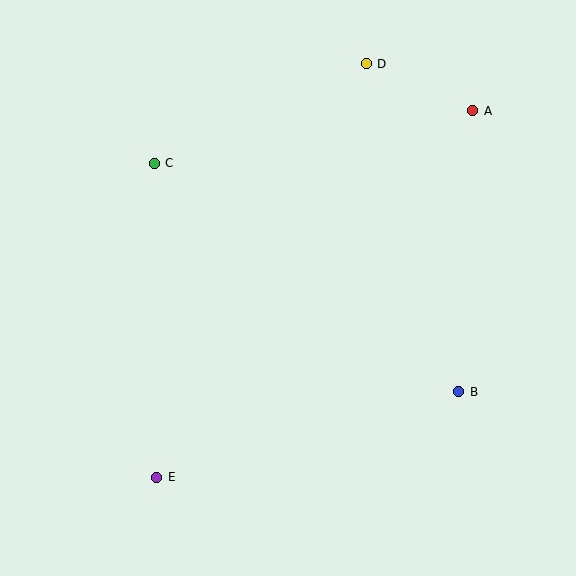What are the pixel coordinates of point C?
Point C is at (154, 163).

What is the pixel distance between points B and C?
The distance between B and C is 381 pixels.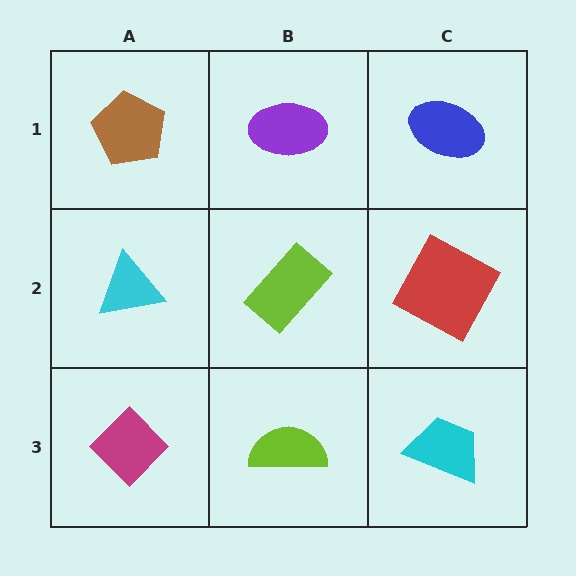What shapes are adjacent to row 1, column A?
A cyan triangle (row 2, column A), a purple ellipse (row 1, column B).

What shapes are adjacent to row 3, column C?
A red square (row 2, column C), a lime semicircle (row 3, column B).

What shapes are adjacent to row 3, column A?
A cyan triangle (row 2, column A), a lime semicircle (row 3, column B).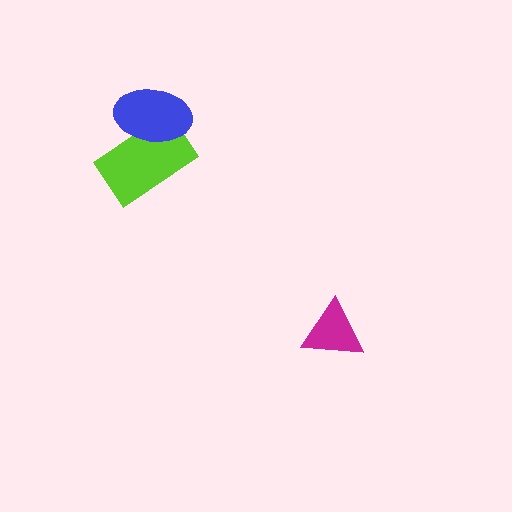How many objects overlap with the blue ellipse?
1 object overlaps with the blue ellipse.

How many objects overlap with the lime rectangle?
1 object overlaps with the lime rectangle.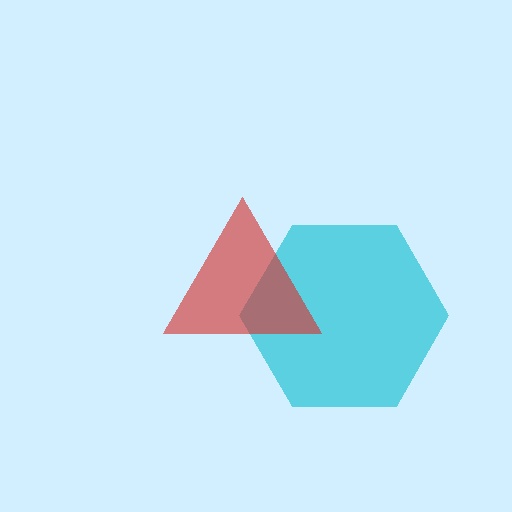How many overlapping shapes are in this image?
There are 2 overlapping shapes in the image.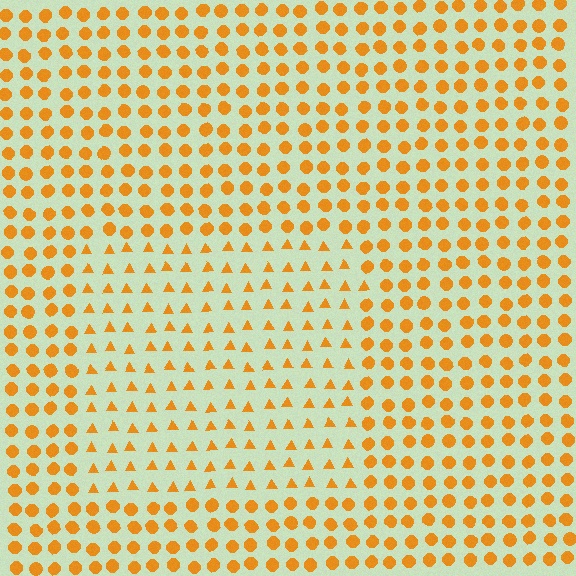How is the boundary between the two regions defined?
The boundary is defined by a change in element shape: triangles inside vs. circles outside. All elements share the same color and spacing.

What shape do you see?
I see a rectangle.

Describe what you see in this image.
The image is filled with small orange elements arranged in a uniform grid. A rectangle-shaped region contains triangles, while the surrounding area contains circles. The boundary is defined purely by the change in element shape.